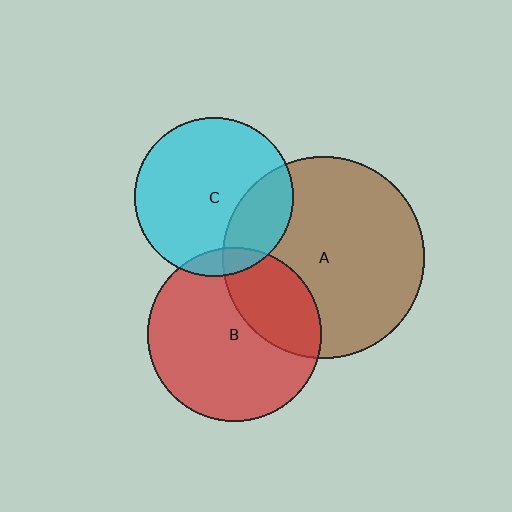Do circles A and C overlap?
Yes.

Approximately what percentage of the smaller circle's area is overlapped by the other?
Approximately 25%.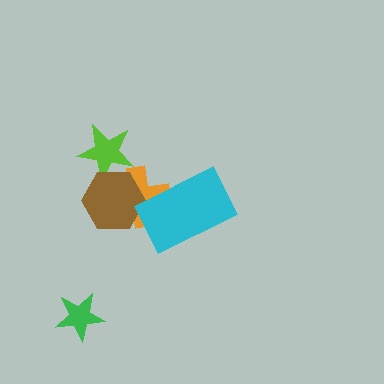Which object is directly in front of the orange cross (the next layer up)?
The brown hexagon is directly in front of the orange cross.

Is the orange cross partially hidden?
Yes, it is partially covered by another shape.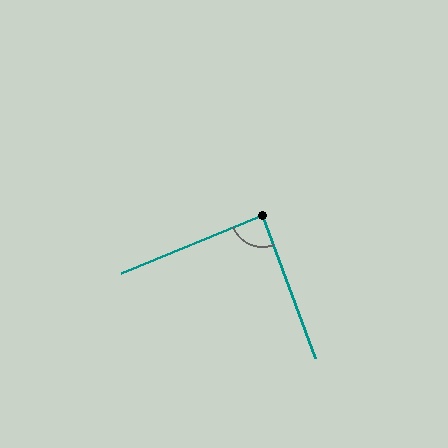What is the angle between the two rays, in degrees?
Approximately 88 degrees.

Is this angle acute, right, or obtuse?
It is approximately a right angle.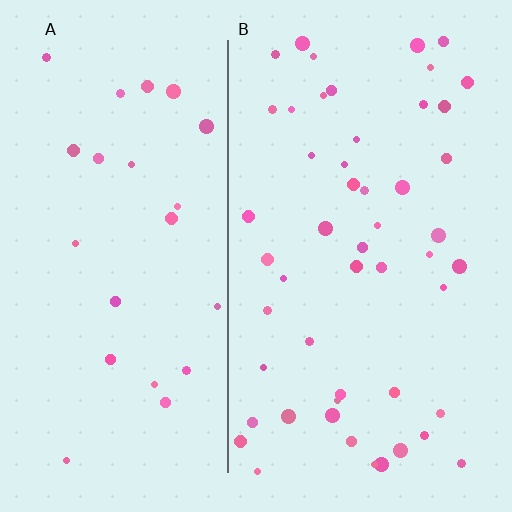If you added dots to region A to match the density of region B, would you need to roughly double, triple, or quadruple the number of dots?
Approximately double.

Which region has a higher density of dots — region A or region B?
B (the right).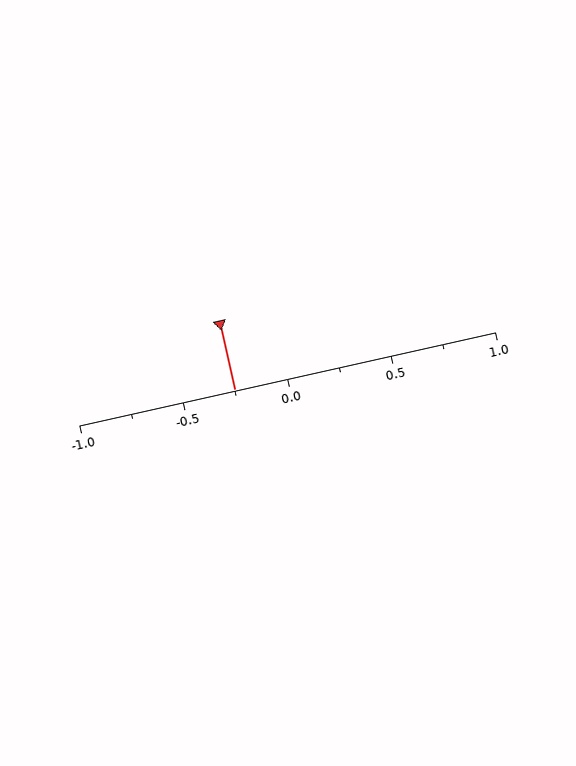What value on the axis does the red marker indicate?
The marker indicates approximately -0.25.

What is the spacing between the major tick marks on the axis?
The major ticks are spaced 0.5 apart.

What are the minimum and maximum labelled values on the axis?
The axis runs from -1.0 to 1.0.